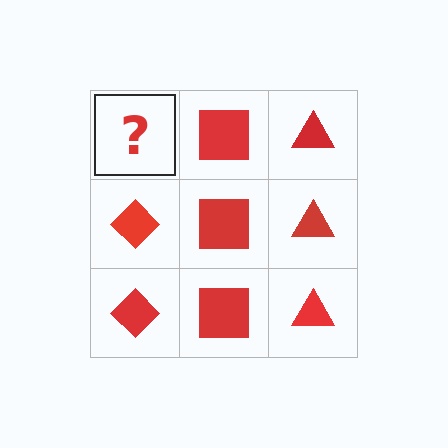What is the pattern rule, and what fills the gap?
The rule is that each column has a consistent shape. The gap should be filled with a red diamond.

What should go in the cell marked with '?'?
The missing cell should contain a red diamond.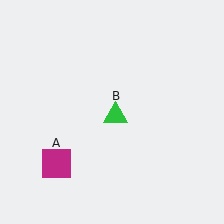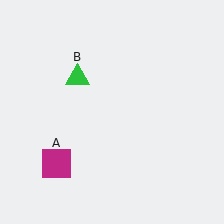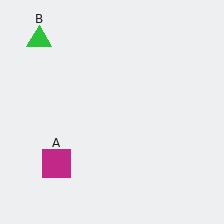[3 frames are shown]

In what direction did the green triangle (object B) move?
The green triangle (object B) moved up and to the left.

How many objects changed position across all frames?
1 object changed position: green triangle (object B).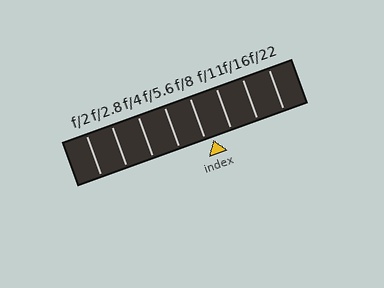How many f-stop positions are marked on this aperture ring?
There are 8 f-stop positions marked.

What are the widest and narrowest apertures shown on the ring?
The widest aperture shown is f/2 and the narrowest is f/22.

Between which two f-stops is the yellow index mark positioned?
The index mark is between f/8 and f/11.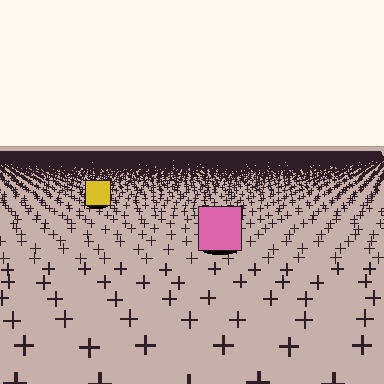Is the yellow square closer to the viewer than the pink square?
No. The pink square is closer — you can tell from the texture gradient: the ground texture is coarser near it.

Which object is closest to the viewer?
The pink square is closest. The texture marks near it are larger and more spread out.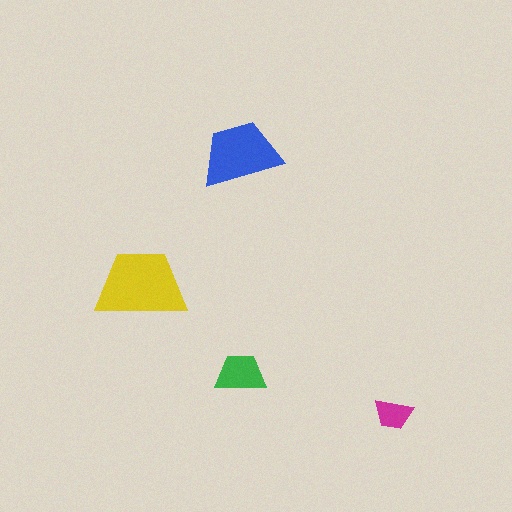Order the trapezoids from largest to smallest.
the yellow one, the blue one, the green one, the magenta one.